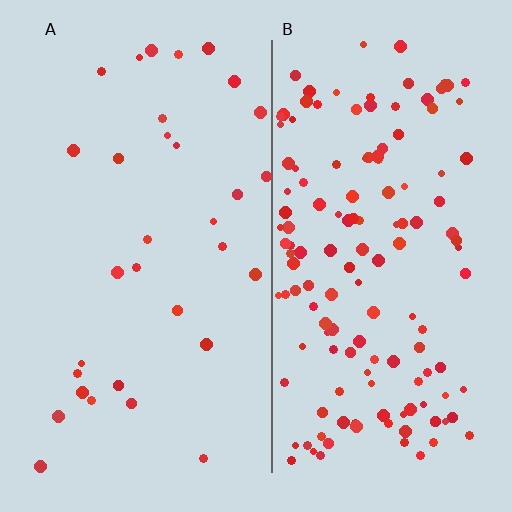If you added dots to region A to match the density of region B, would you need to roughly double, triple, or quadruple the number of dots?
Approximately quadruple.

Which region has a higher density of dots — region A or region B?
B (the right).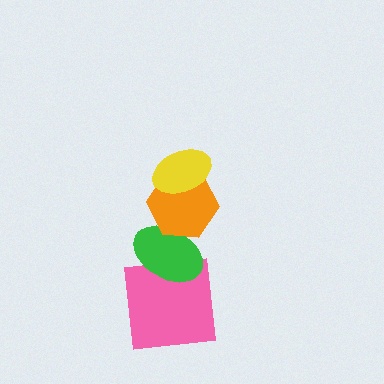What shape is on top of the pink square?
The green ellipse is on top of the pink square.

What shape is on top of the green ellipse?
The orange hexagon is on top of the green ellipse.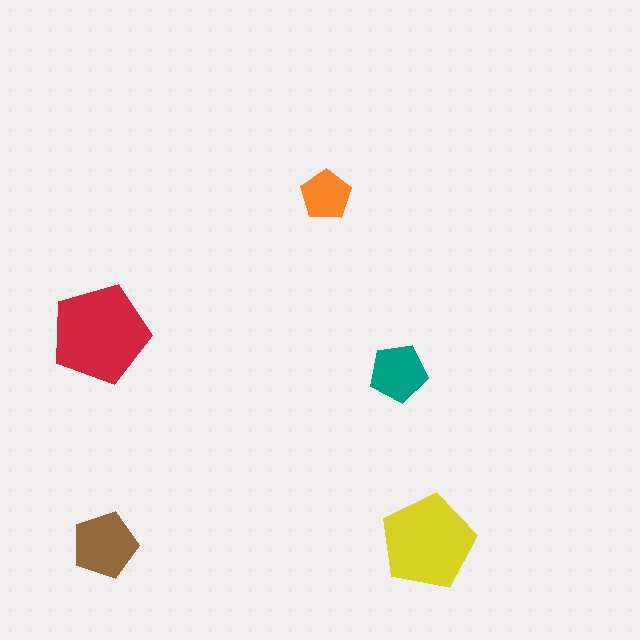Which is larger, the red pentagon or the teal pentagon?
The red one.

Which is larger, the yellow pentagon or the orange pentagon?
The yellow one.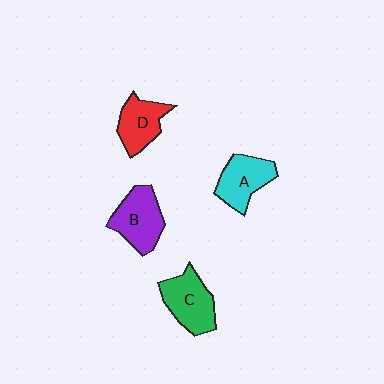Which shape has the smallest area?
Shape D (red).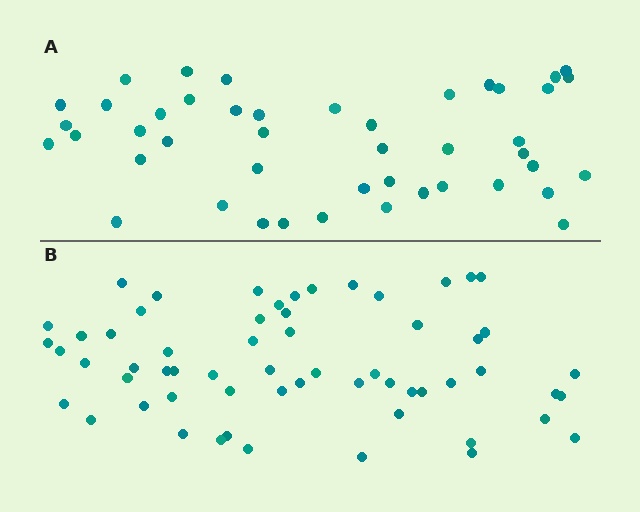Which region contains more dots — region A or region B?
Region B (the bottom region) has more dots.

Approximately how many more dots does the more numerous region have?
Region B has approximately 15 more dots than region A.